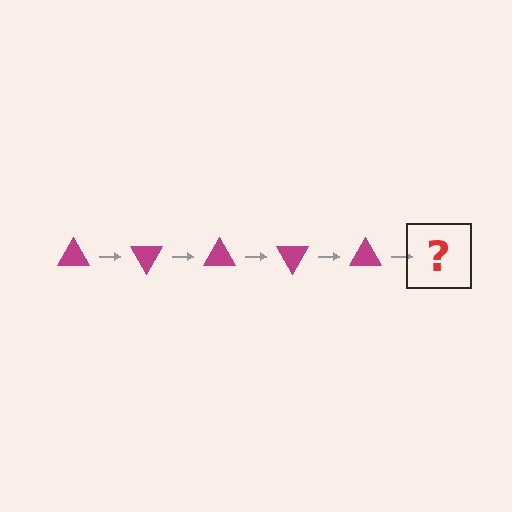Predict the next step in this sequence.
The next step is a magenta triangle rotated 300 degrees.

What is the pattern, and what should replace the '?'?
The pattern is that the triangle rotates 60 degrees each step. The '?' should be a magenta triangle rotated 300 degrees.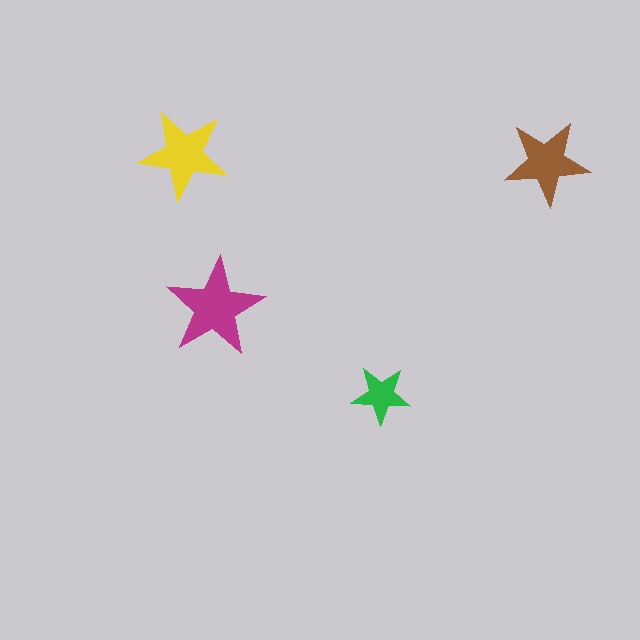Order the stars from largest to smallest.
the magenta one, the yellow one, the brown one, the green one.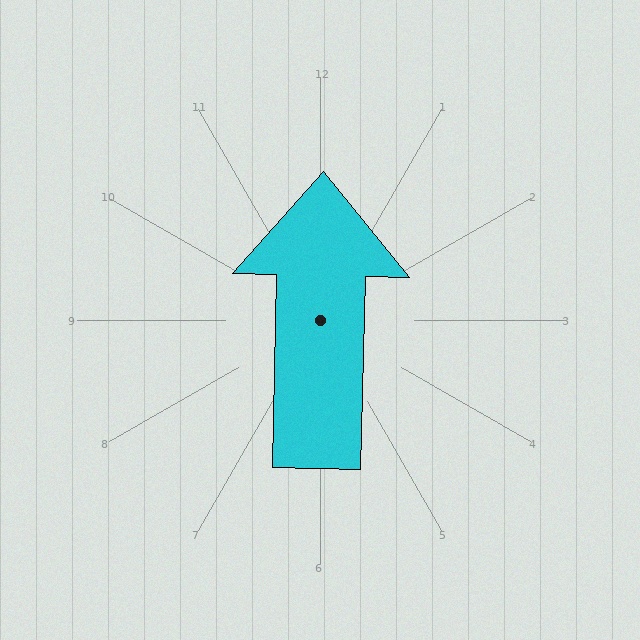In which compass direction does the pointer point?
North.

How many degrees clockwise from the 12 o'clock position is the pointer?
Approximately 1 degrees.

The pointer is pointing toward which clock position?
Roughly 12 o'clock.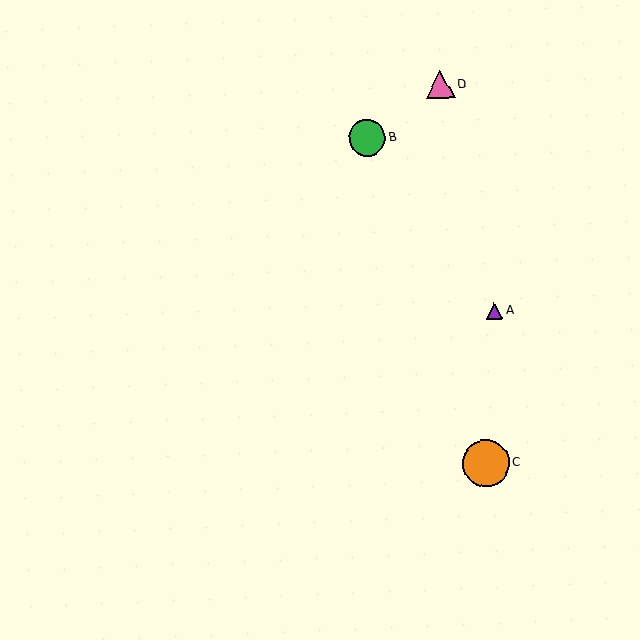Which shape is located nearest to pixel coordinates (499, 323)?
The purple triangle (labeled A) at (494, 311) is nearest to that location.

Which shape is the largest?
The orange circle (labeled C) is the largest.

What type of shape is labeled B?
Shape B is a green circle.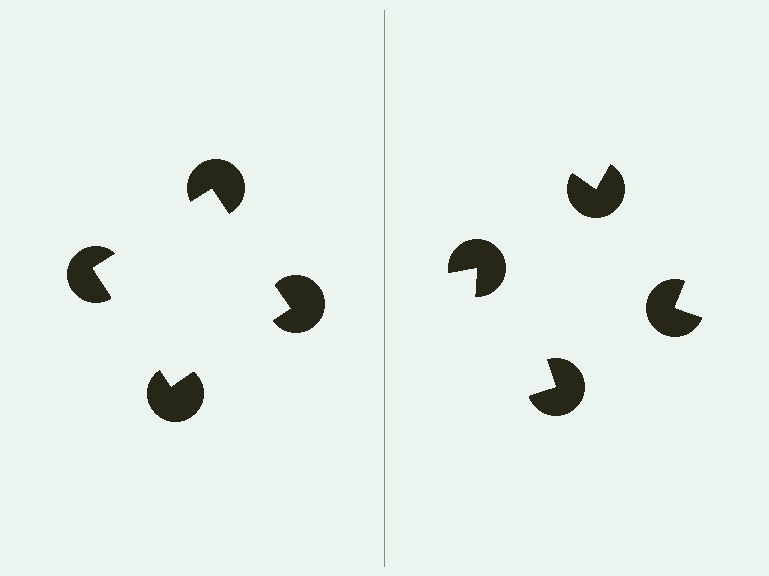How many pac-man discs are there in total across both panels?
8 — 4 on each side.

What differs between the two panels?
The pac-man discs are positioned identically on both sides; only the wedge orientations differ. On the left they align to a square; on the right they are misaligned.